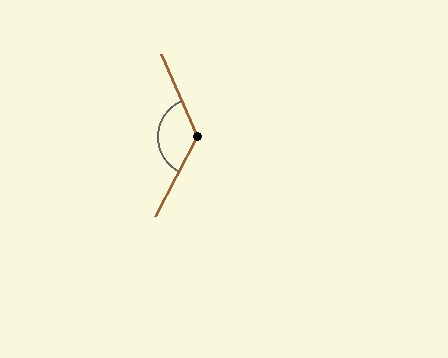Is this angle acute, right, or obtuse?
It is obtuse.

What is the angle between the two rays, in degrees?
Approximately 129 degrees.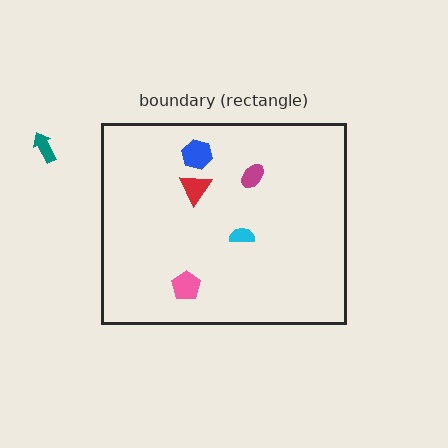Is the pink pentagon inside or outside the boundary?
Inside.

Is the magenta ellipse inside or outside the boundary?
Inside.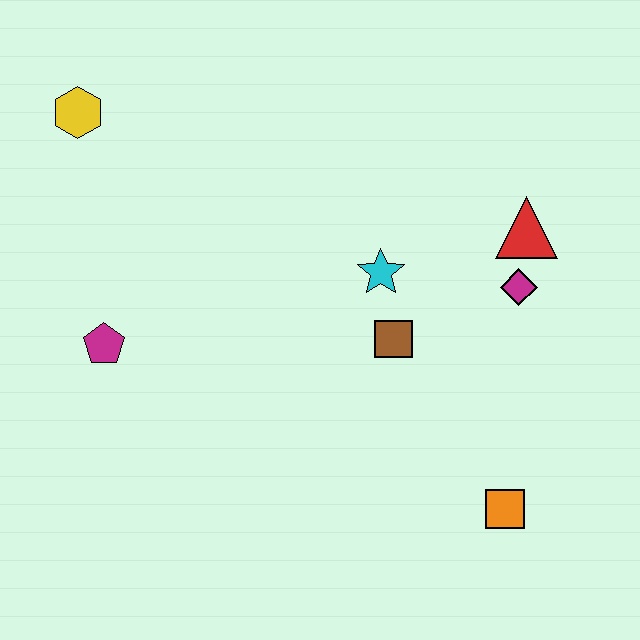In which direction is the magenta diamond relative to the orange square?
The magenta diamond is above the orange square.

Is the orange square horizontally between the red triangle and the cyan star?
Yes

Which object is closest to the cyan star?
The brown square is closest to the cyan star.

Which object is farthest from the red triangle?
The yellow hexagon is farthest from the red triangle.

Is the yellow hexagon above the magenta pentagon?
Yes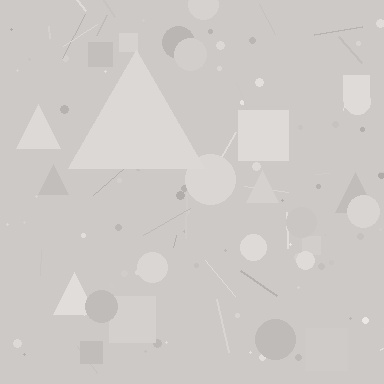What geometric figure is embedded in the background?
A triangle is embedded in the background.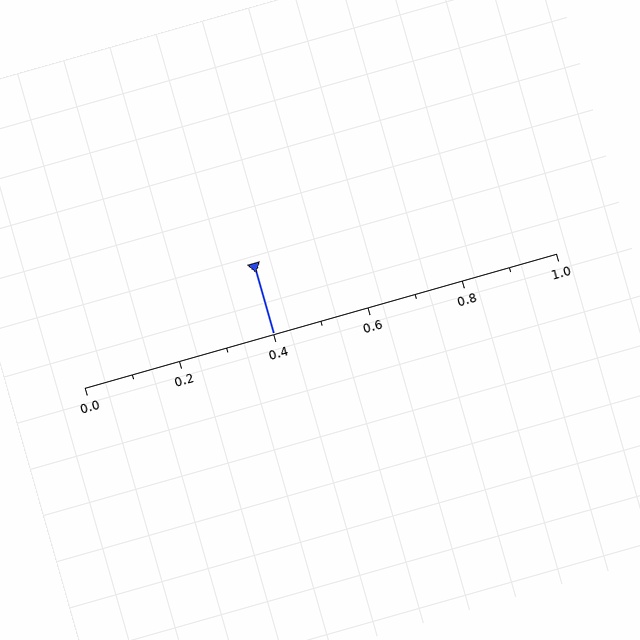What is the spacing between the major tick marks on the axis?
The major ticks are spaced 0.2 apart.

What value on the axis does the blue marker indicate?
The marker indicates approximately 0.4.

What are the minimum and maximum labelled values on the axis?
The axis runs from 0.0 to 1.0.